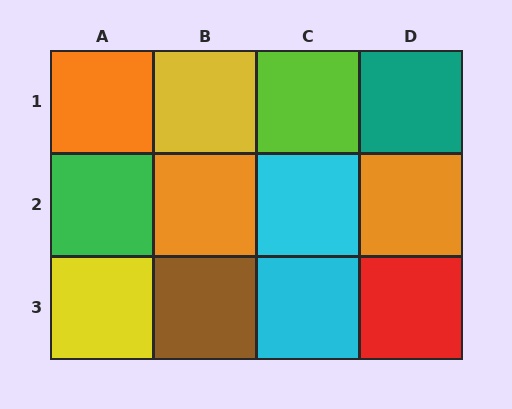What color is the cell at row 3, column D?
Red.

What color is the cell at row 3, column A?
Yellow.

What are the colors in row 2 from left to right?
Green, orange, cyan, orange.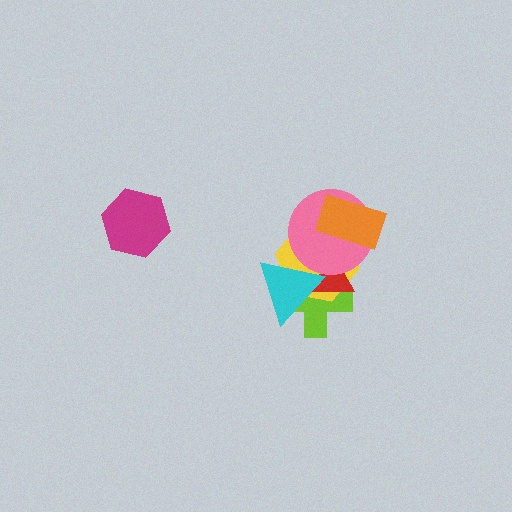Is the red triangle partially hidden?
Yes, it is partially covered by another shape.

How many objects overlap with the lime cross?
4 objects overlap with the lime cross.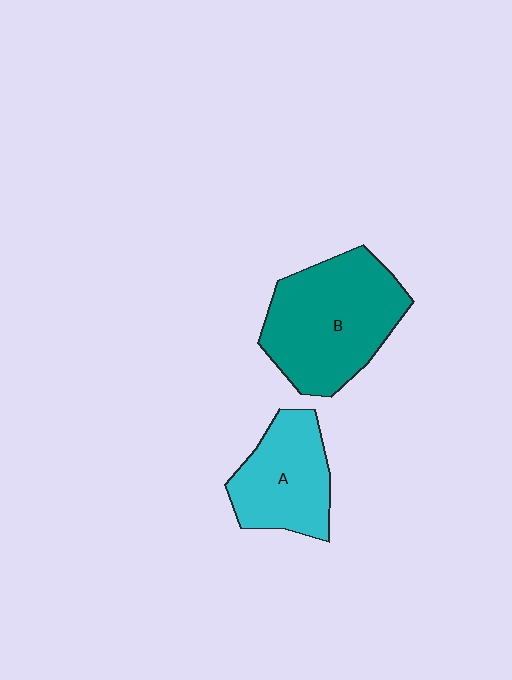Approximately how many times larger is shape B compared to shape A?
Approximately 1.5 times.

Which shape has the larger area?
Shape B (teal).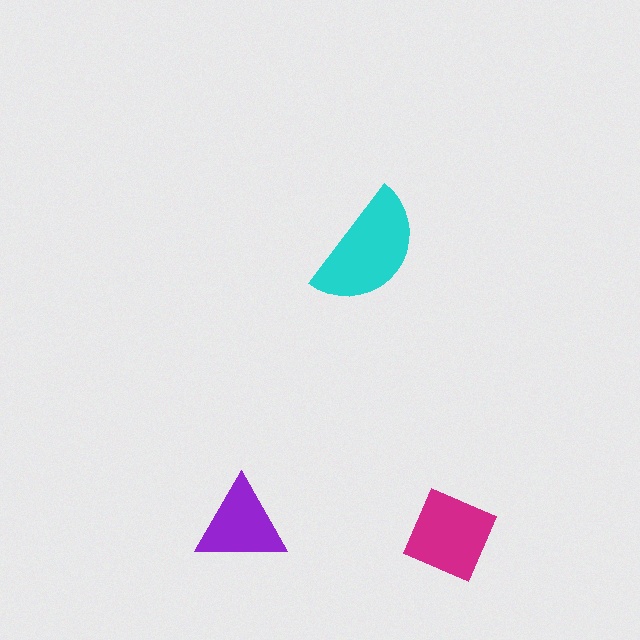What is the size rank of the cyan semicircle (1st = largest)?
1st.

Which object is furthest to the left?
The purple triangle is leftmost.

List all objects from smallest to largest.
The purple triangle, the magenta diamond, the cyan semicircle.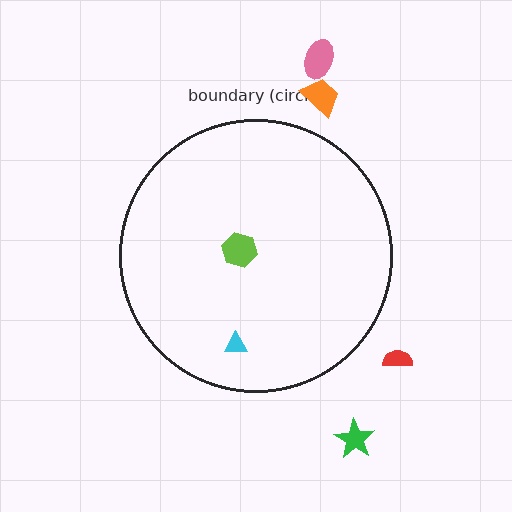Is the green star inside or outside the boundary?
Outside.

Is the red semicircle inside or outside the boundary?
Outside.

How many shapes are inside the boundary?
2 inside, 4 outside.